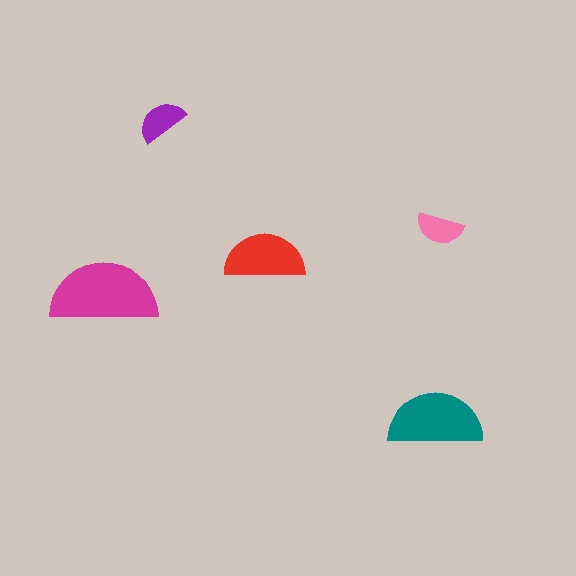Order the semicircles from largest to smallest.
the magenta one, the teal one, the red one, the purple one, the pink one.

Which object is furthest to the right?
The pink semicircle is rightmost.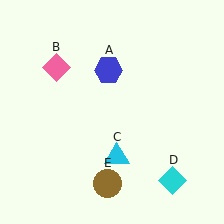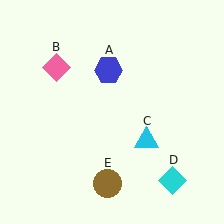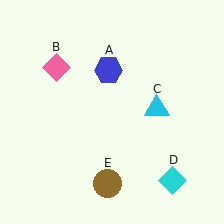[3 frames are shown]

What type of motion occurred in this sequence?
The cyan triangle (object C) rotated counterclockwise around the center of the scene.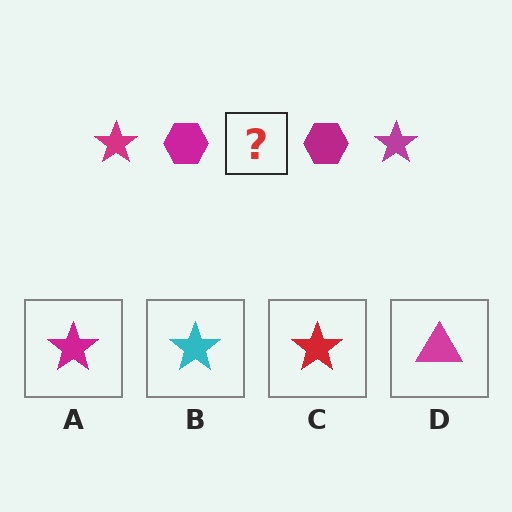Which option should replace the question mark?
Option A.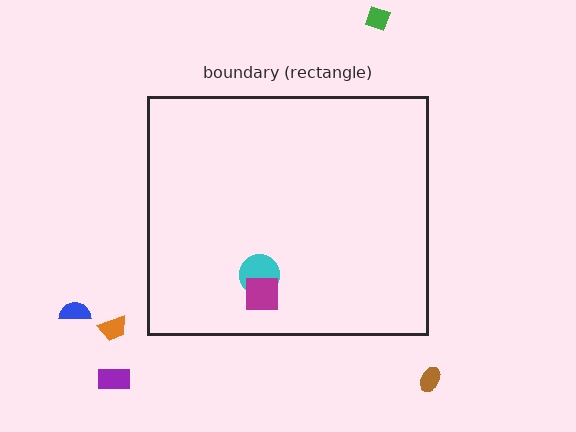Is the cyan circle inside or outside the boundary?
Inside.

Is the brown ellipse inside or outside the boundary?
Outside.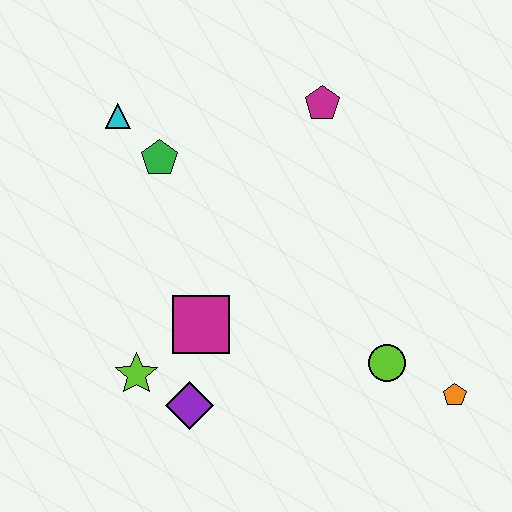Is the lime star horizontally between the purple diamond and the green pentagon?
No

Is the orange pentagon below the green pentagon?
Yes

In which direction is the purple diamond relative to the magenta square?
The purple diamond is below the magenta square.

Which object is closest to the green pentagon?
The cyan triangle is closest to the green pentagon.